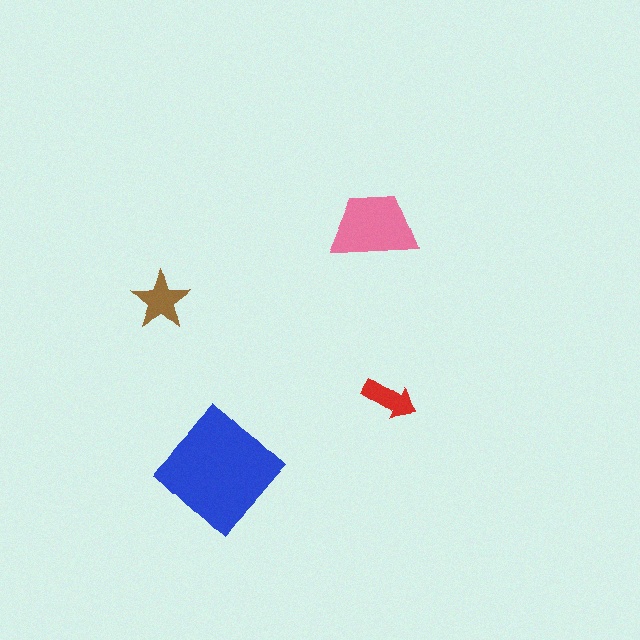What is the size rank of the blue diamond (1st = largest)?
1st.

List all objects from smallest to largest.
The red arrow, the brown star, the pink trapezoid, the blue diamond.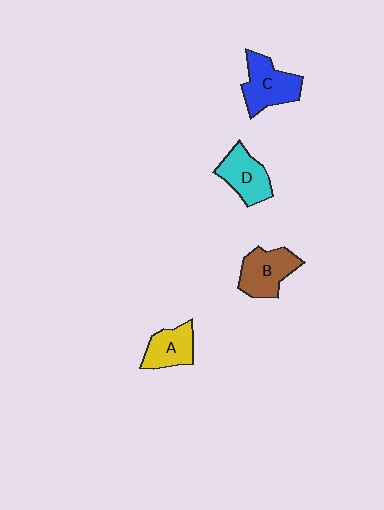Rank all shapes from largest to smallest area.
From largest to smallest: C (blue), B (brown), D (cyan), A (yellow).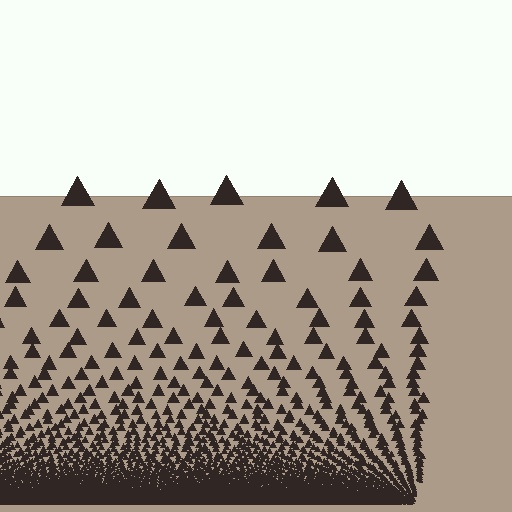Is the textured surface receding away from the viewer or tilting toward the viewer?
The surface appears to tilt toward the viewer. Texture elements get larger and sparser toward the top.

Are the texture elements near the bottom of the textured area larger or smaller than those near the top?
Smaller. The gradient is inverted — elements near the bottom are smaller and denser.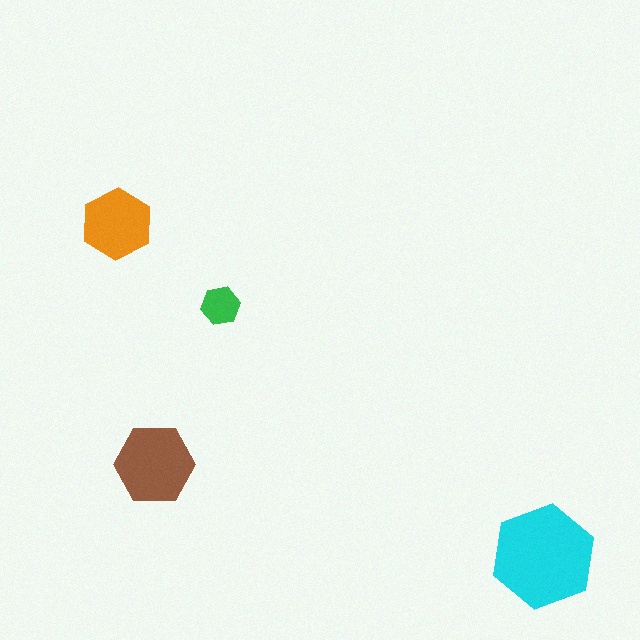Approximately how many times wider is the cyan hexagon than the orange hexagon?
About 1.5 times wider.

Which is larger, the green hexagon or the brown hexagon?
The brown one.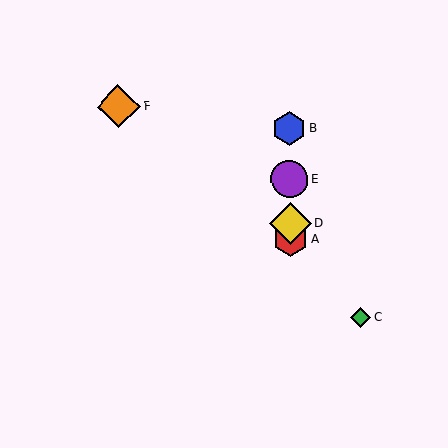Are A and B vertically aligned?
Yes, both are at x≈291.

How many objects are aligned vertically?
4 objects (A, B, D, E) are aligned vertically.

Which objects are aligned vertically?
Objects A, B, D, E are aligned vertically.